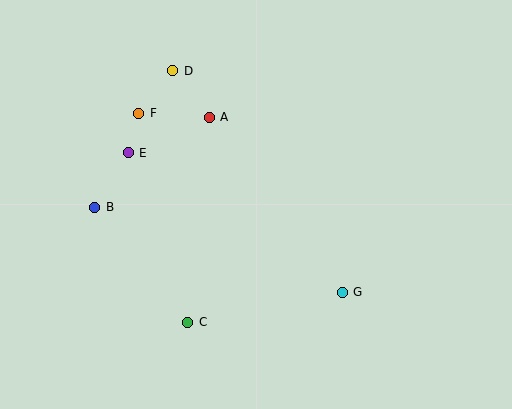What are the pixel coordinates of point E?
Point E is at (128, 153).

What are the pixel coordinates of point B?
Point B is at (95, 207).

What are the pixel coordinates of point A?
Point A is at (209, 117).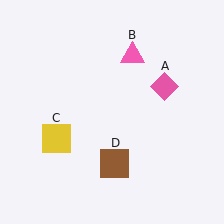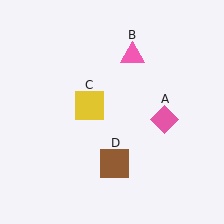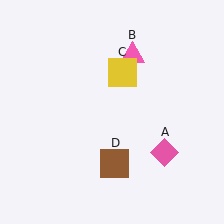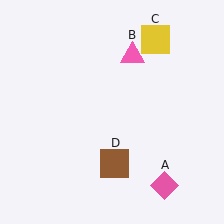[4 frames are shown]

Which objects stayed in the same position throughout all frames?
Pink triangle (object B) and brown square (object D) remained stationary.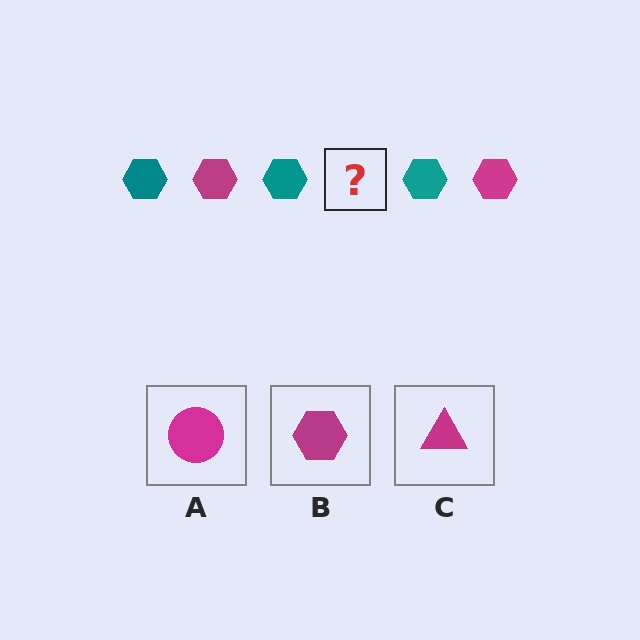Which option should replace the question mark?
Option B.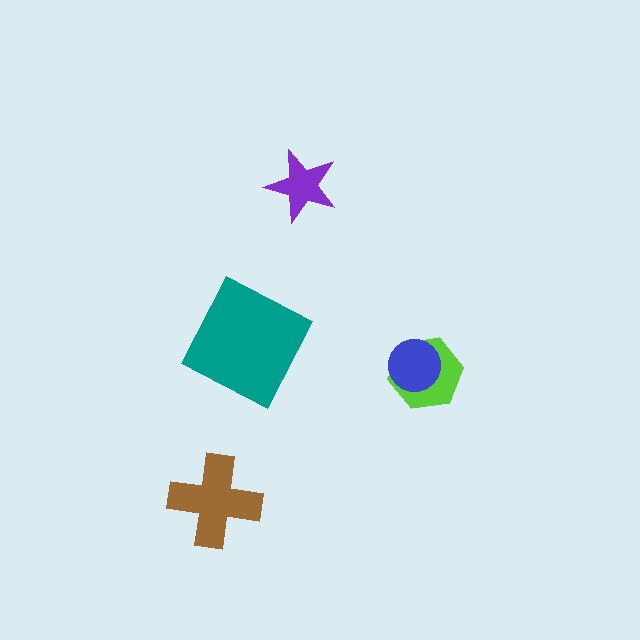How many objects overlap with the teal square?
0 objects overlap with the teal square.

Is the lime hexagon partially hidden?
Yes, it is partially covered by another shape.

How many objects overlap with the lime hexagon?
1 object overlaps with the lime hexagon.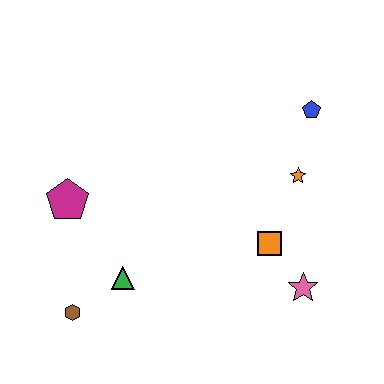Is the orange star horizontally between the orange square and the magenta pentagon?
No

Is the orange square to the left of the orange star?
Yes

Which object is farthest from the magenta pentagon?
The blue pentagon is farthest from the magenta pentagon.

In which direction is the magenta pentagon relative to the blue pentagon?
The magenta pentagon is to the left of the blue pentagon.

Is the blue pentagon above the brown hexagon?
Yes